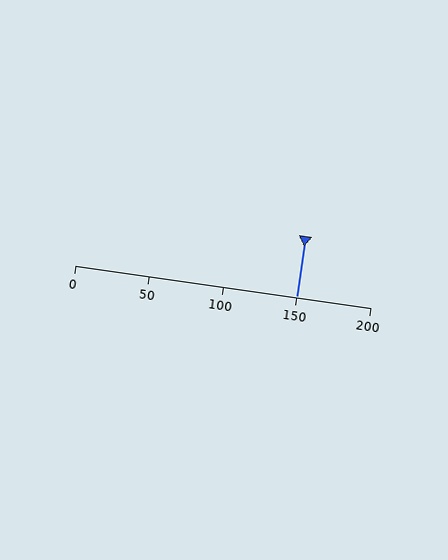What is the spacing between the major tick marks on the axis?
The major ticks are spaced 50 apart.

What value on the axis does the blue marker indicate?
The marker indicates approximately 150.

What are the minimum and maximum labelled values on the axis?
The axis runs from 0 to 200.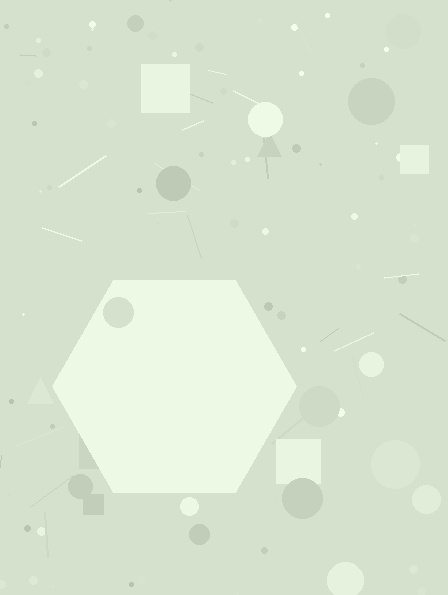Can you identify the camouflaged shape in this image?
The camouflaged shape is a hexagon.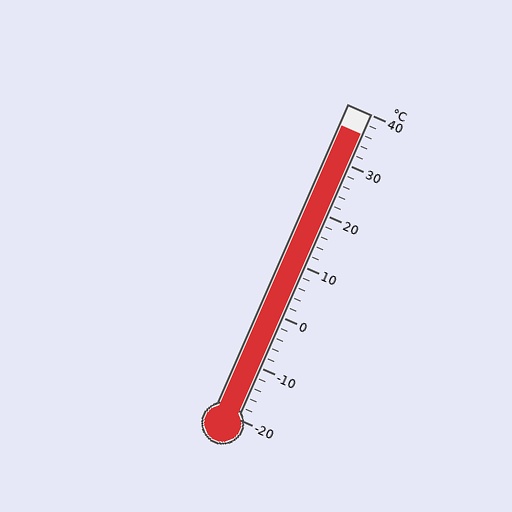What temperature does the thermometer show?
The thermometer shows approximately 36°C.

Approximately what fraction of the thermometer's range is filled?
The thermometer is filled to approximately 95% of its range.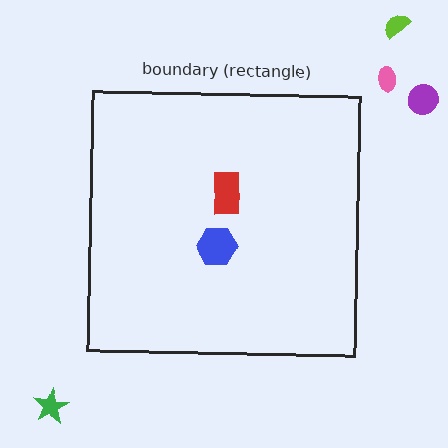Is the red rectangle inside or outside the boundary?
Inside.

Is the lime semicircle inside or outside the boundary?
Outside.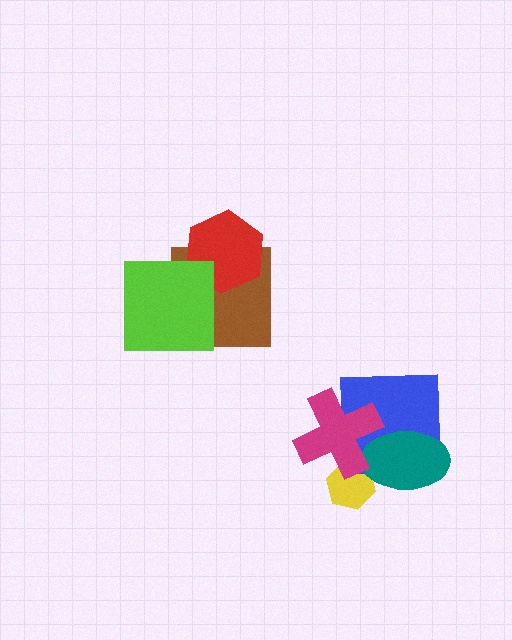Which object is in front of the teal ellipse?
The magenta cross is in front of the teal ellipse.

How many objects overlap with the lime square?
2 objects overlap with the lime square.